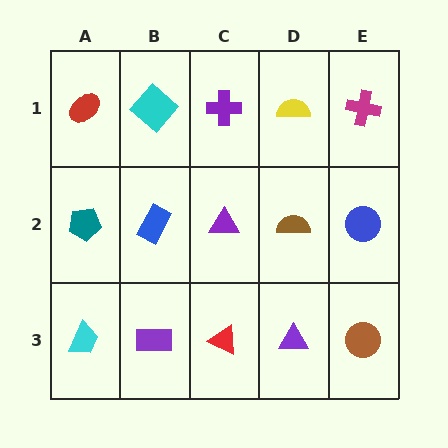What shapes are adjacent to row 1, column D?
A brown semicircle (row 2, column D), a purple cross (row 1, column C), a magenta cross (row 1, column E).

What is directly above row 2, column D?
A yellow semicircle.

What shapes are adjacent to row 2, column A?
A red ellipse (row 1, column A), a cyan trapezoid (row 3, column A), a blue rectangle (row 2, column B).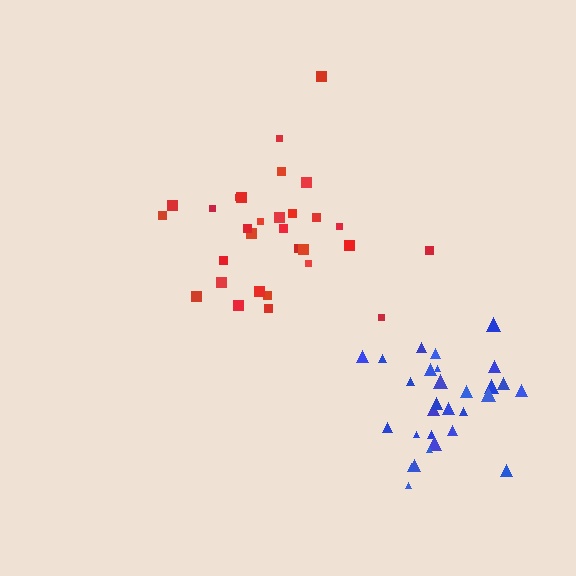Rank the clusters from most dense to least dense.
blue, red.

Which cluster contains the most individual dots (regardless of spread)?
Red (30).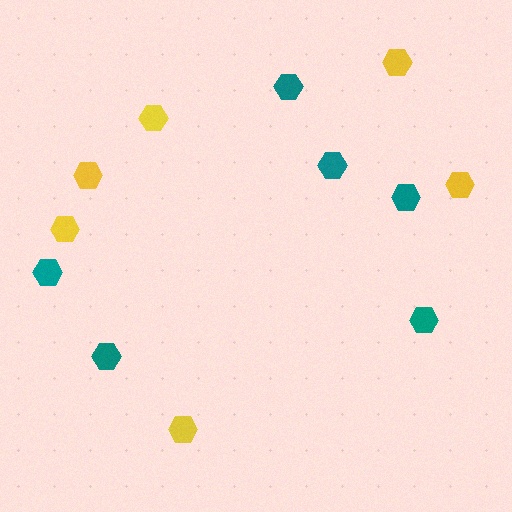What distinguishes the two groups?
There are 2 groups: one group of yellow hexagons (6) and one group of teal hexagons (6).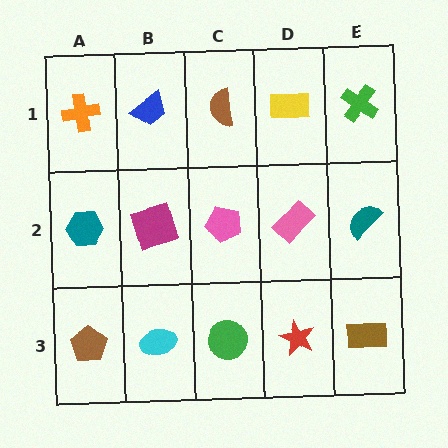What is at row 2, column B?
A magenta square.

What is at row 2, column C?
A pink pentagon.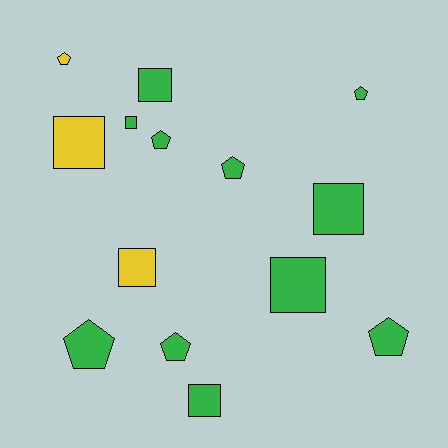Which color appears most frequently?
Green, with 11 objects.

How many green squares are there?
There are 5 green squares.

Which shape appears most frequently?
Square, with 7 objects.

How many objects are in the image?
There are 14 objects.